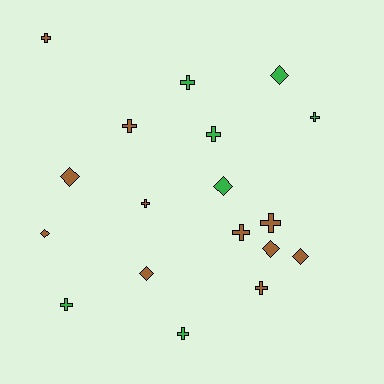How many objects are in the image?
There are 18 objects.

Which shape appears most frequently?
Cross, with 11 objects.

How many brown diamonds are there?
There are 5 brown diamonds.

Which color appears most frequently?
Brown, with 11 objects.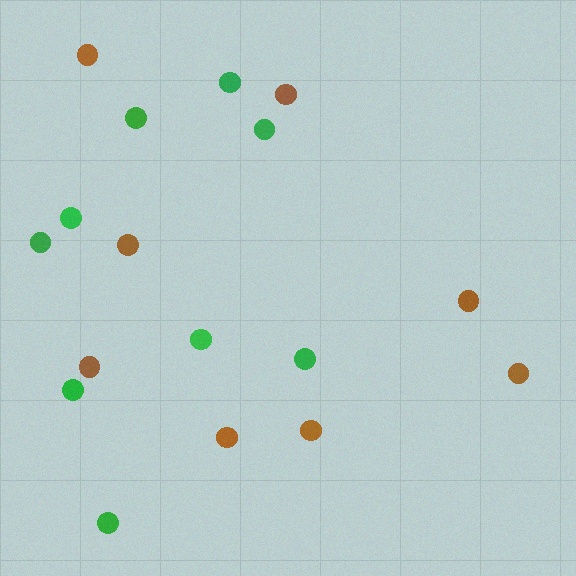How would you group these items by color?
There are 2 groups: one group of brown circles (8) and one group of green circles (9).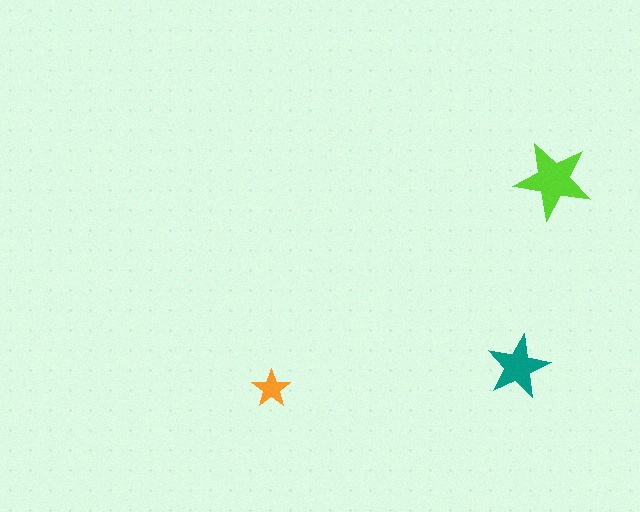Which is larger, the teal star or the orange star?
The teal one.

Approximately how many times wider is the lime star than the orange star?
About 2 times wider.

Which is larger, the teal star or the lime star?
The lime one.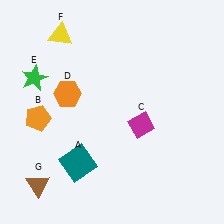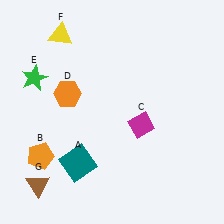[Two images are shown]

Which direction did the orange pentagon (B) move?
The orange pentagon (B) moved down.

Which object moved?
The orange pentagon (B) moved down.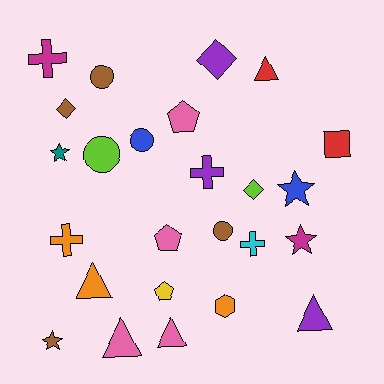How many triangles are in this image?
There are 5 triangles.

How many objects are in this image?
There are 25 objects.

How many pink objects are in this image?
There are 4 pink objects.